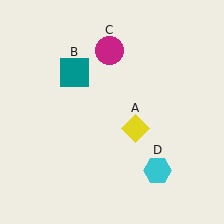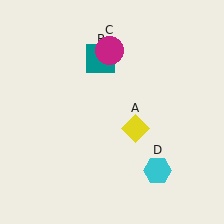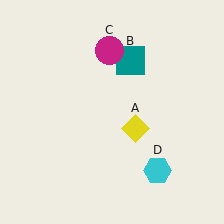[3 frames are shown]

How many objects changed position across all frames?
1 object changed position: teal square (object B).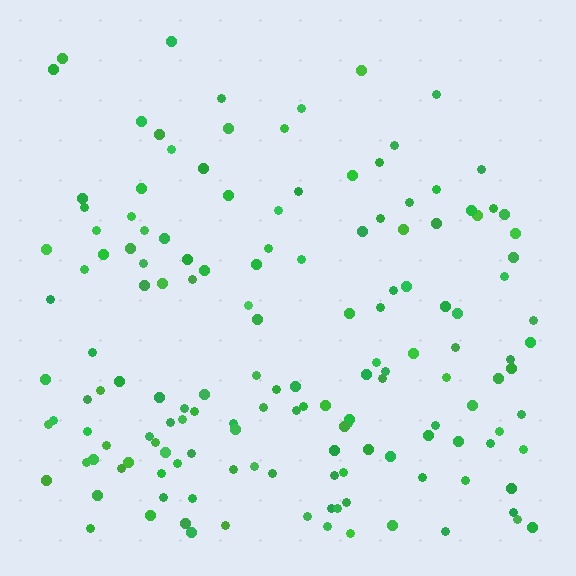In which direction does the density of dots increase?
From top to bottom, with the bottom side densest.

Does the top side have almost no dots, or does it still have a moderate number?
Still a moderate number, just noticeably fewer than the bottom.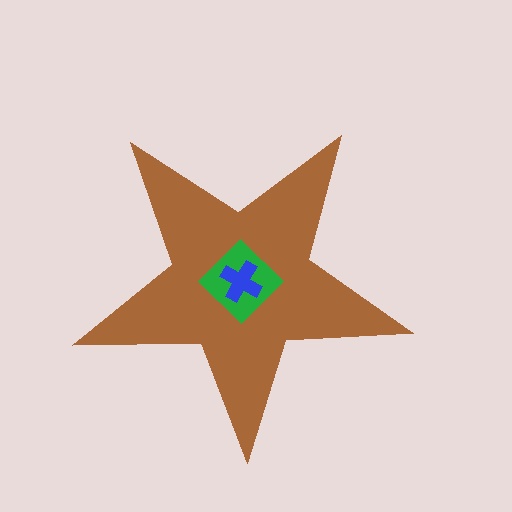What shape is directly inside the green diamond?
The blue cross.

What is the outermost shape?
The brown star.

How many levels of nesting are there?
3.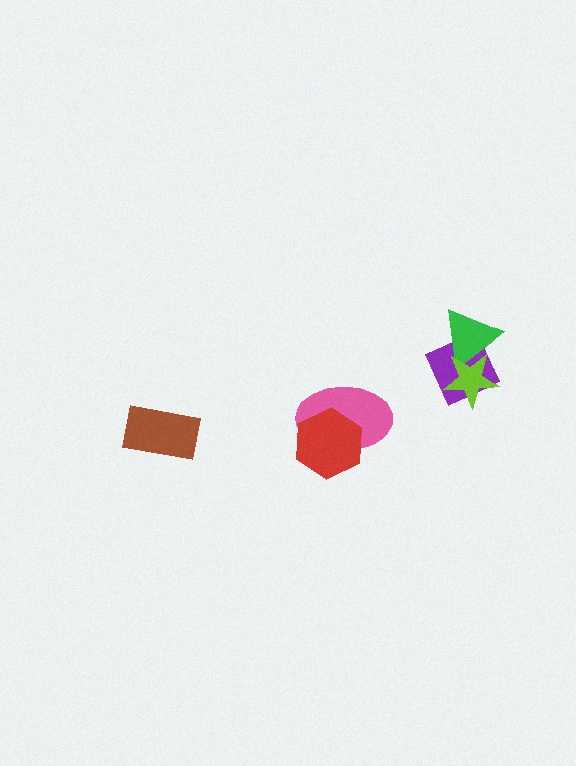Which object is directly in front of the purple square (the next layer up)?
The green triangle is directly in front of the purple square.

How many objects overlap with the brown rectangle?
0 objects overlap with the brown rectangle.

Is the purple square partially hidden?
Yes, it is partially covered by another shape.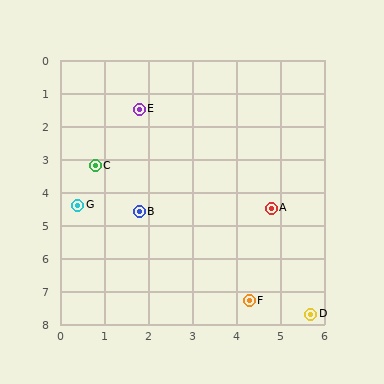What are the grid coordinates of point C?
Point C is at approximately (0.8, 3.2).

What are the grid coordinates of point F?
Point F is at approximately (4.3, 7.3).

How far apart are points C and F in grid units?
Points C and F are about 5.4 grid units apart.